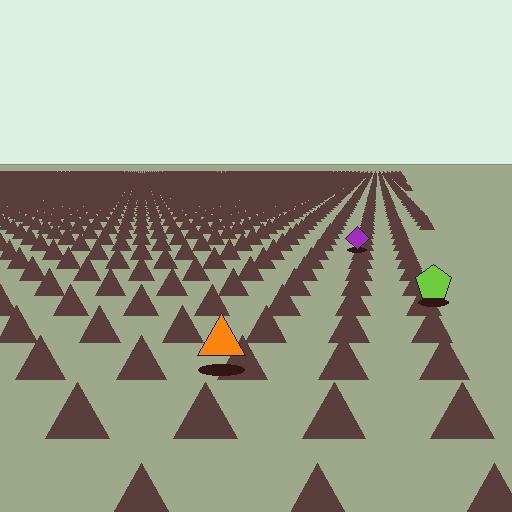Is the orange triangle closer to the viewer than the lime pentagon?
Yes. The orange triangle is closer — you can tell from the texture gradient: the ground texture is coarser near it.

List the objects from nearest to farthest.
From nearest to farthest: the orange triangle, the lime pentagon, the purple diamond.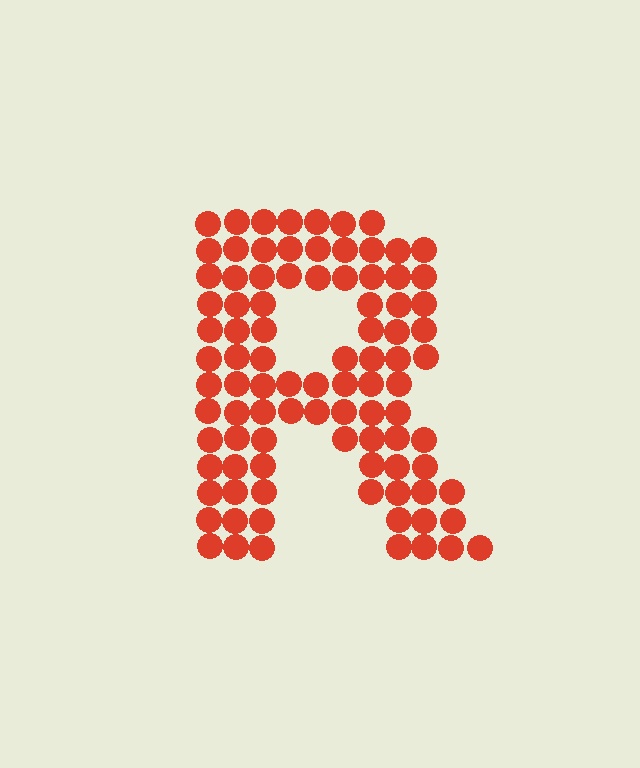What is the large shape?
The large shape is the letter R.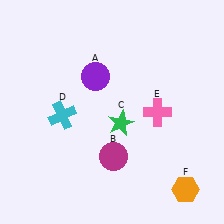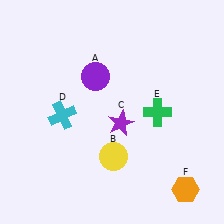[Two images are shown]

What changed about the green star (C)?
In Image 1, C is green. In Image 2, it changed to purple.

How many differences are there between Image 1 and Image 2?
There are 3 differences between the two images.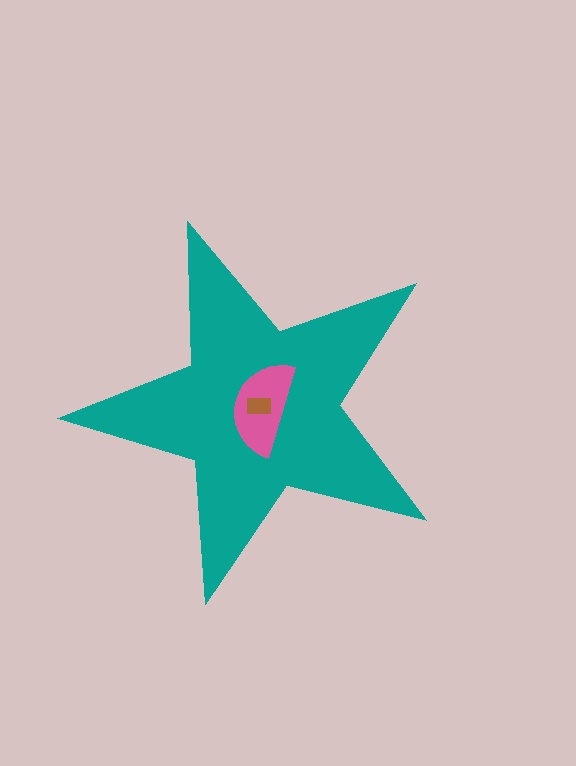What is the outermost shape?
The teal star.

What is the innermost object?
The brown rectangle.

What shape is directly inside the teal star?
The pink semicircle.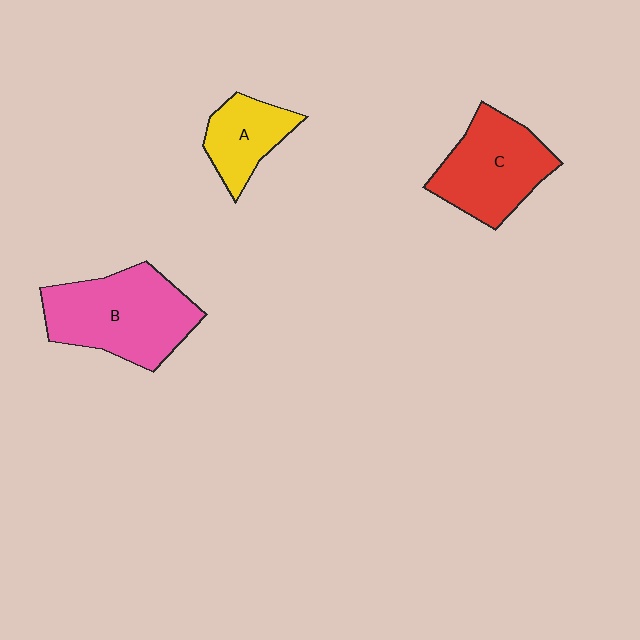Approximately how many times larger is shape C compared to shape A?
Approximately 1.6 times.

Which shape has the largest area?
Shape B (pink).